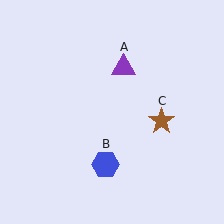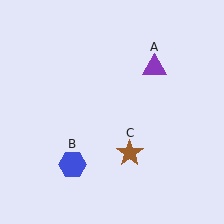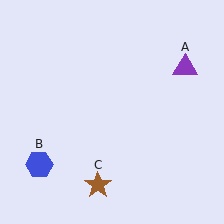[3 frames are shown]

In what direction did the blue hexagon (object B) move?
The blue hexagon (object B) moved left.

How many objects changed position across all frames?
3 objects changed position: purple triangle (object A), blue hexagon (object B), brown star (object C).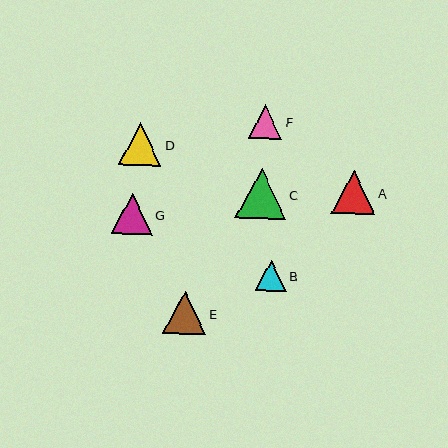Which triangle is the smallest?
Triangle B is the smallest with a size of approximately 31 pixels.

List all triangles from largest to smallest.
From largest to smallest: C, A, E, D, G, F, B.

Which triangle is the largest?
Triangle C is the largest with a size of approximately 51 pixels.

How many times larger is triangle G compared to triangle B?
Triangle G is approximately 1.3 times the size of triangle B.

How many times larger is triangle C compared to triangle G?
Triangle C is approximately 1.2 times the size of triangle G.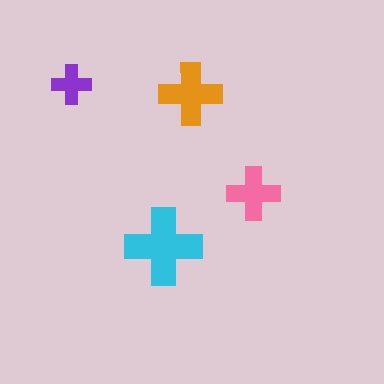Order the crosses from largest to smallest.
the cyan one, the orange one, the pink one, the purple one.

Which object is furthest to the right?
The pink cross is rightmost.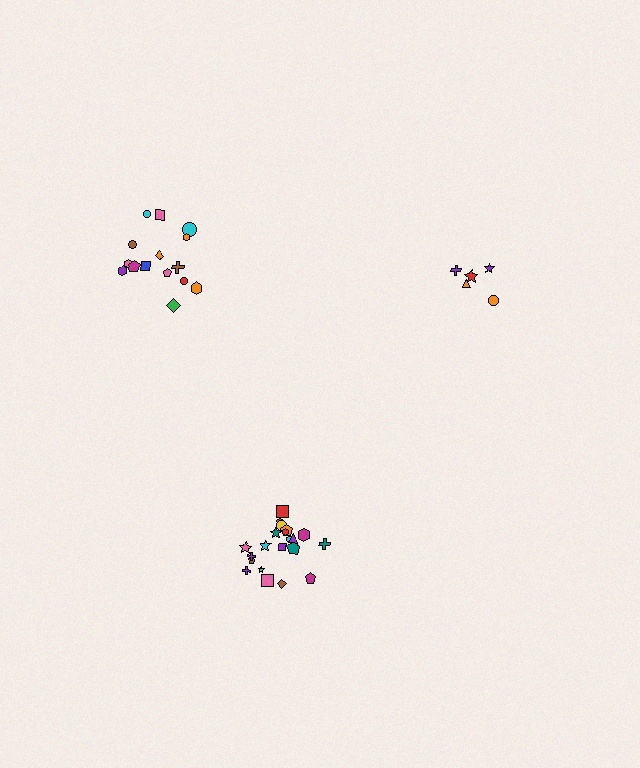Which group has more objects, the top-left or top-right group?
The top-left group.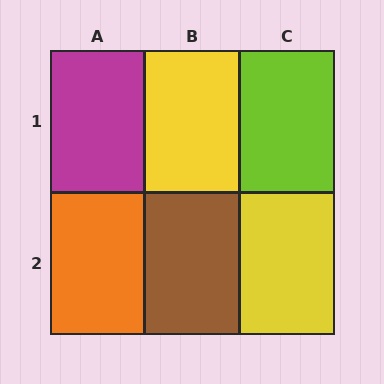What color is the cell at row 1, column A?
Magenta.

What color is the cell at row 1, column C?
Lime.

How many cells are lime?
1 cell is lime.